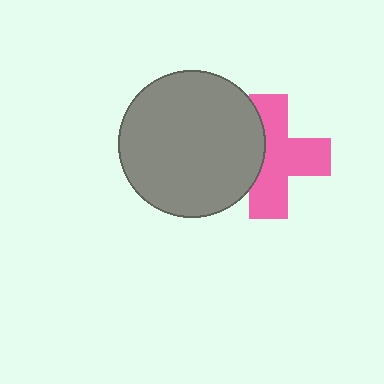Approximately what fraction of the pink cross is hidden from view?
Roughly 33% of the pink cross is hidden behind the gray circle.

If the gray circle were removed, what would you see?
You would see the complete pink cross.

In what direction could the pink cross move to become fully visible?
The pink cross could move right. That would shift it out from behind the gray circle entirely.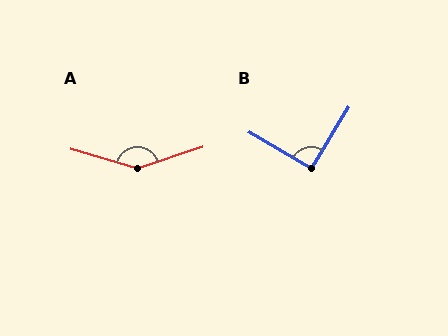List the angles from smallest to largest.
B (91°), A (146°).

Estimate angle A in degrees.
Approximately 146 degrees.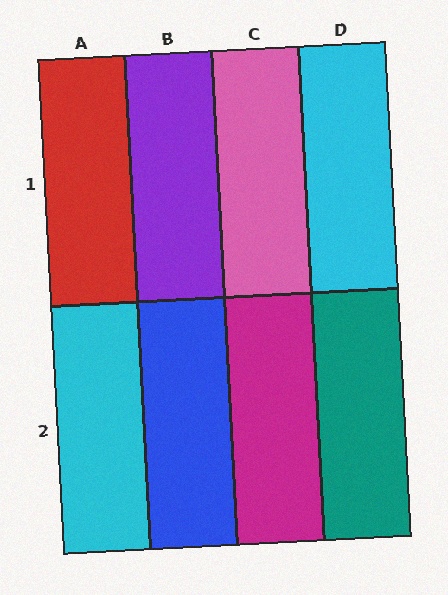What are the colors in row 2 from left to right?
Cyan, blue, magenta, teal.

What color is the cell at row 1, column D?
Cyan.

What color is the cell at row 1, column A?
Red.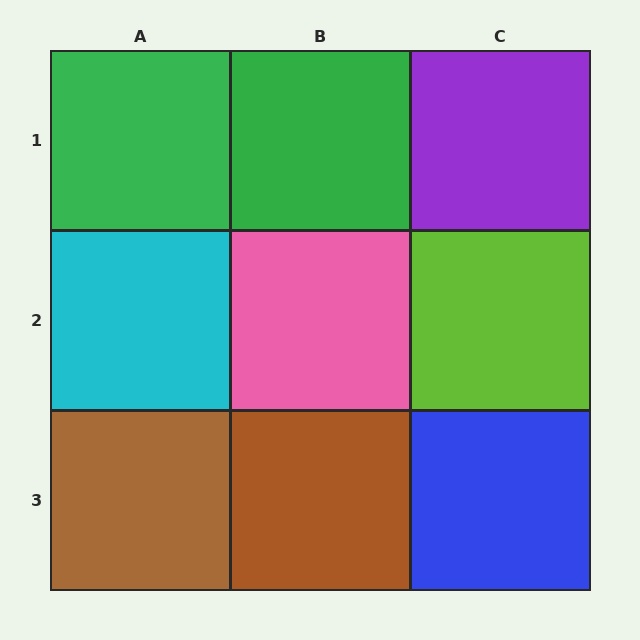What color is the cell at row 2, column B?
Pink.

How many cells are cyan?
1 cell is cyan.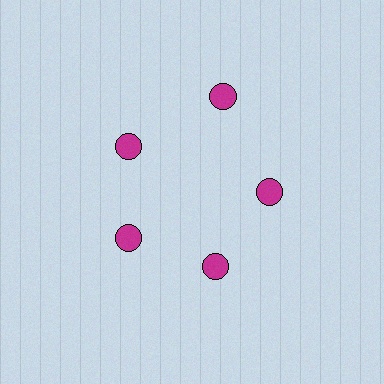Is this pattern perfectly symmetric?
No. The 5 magenta circles are arranged in a ring, but one element near the 1 o'clock position is pushed outward from the center, breaking the 5-fold rotational symmetry.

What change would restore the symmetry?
The symmetry would be restored by moving it inward, back onto the ring so that all 5 circles sit at equal angles and equal distance from the center.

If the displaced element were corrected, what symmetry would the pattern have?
It would have 5-fold rotational symmetry — the pattern would map onto itself every 72 degrees.